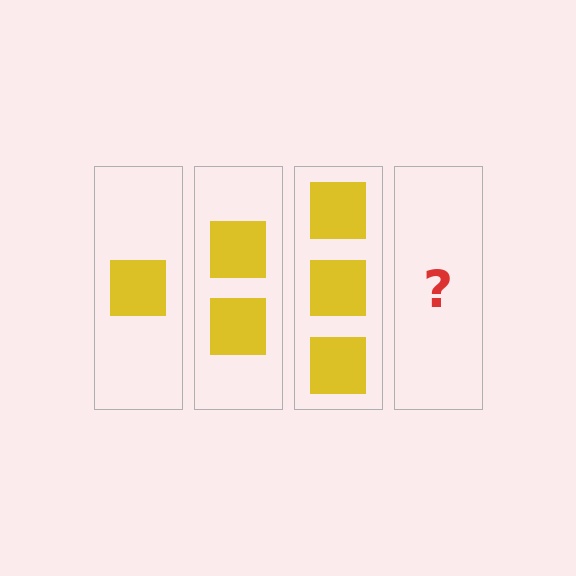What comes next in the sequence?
The next element should be 4 squares.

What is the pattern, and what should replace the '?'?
The pattern is that each step adds one more square. The '?' should be 4 squares.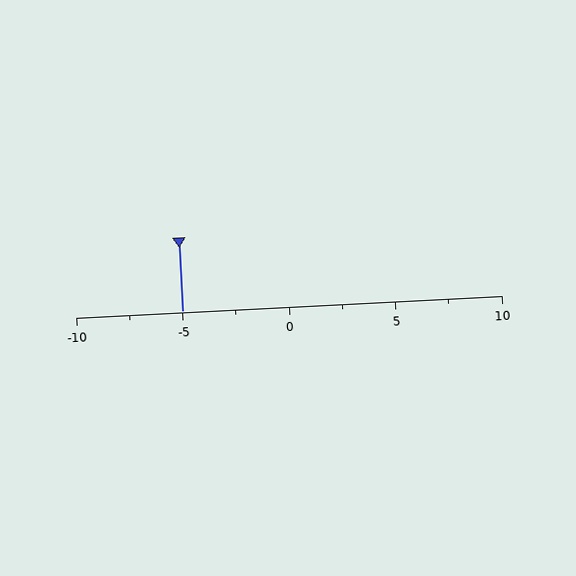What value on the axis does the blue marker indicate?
The marker indicates approximately -5.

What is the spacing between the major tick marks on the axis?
The major ticks are spaced 5 apart.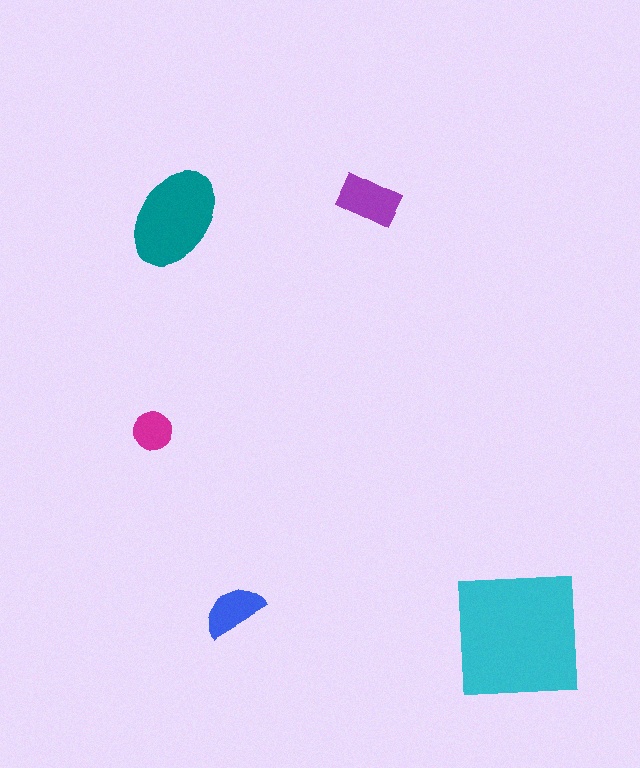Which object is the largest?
The cyan square.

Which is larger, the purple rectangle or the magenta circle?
The purple rectangle.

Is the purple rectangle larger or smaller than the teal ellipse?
Smaller.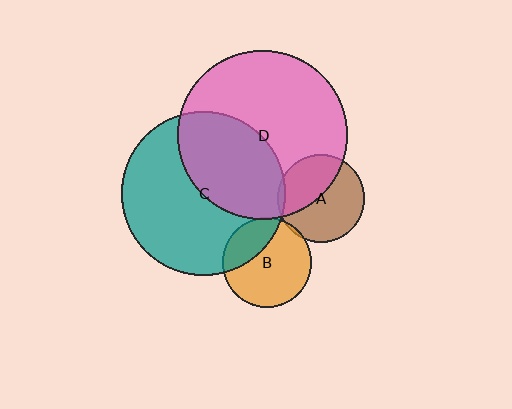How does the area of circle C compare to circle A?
Approximately 3.5 times.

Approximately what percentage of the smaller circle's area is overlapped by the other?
Approximately 30%.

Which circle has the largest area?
Circle D (pink).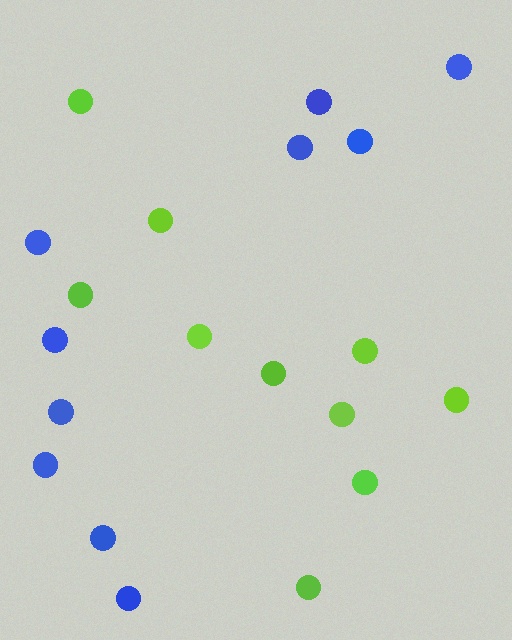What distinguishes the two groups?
There are 2 groups: one group of blue circles (10) and one group of lime circles (10).